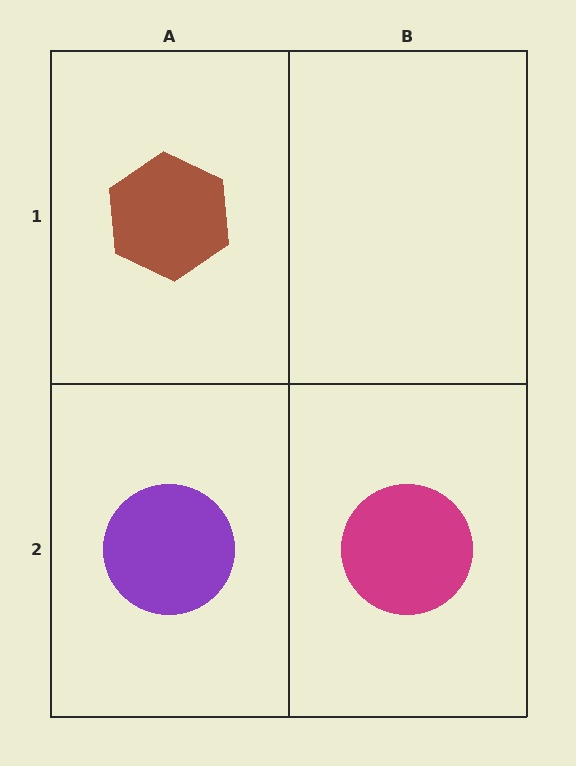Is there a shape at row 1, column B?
No, that cell is empty.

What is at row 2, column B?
A magenta circle.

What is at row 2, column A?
A purple circle.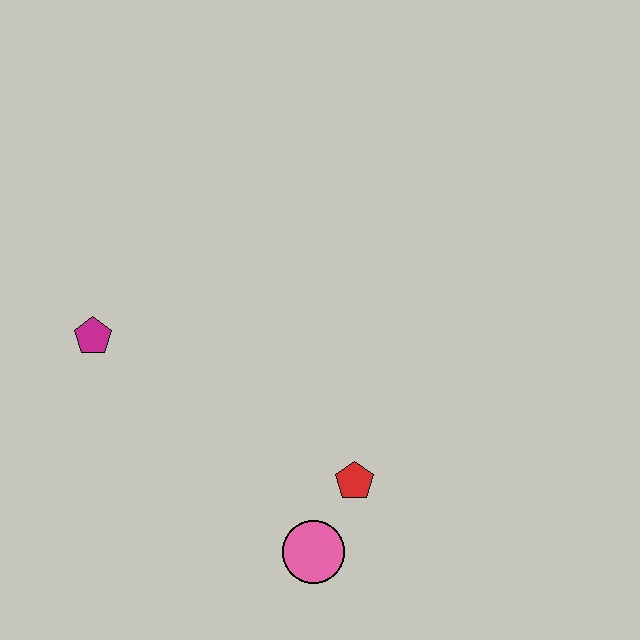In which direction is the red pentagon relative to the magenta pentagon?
The red pentagon is to the right of the magenta pentagon.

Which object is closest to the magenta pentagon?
The red pentagon is closest to the magenta pentagon.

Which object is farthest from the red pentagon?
The magenta pentagon is farthest from the red pentagon.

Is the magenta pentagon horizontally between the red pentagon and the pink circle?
No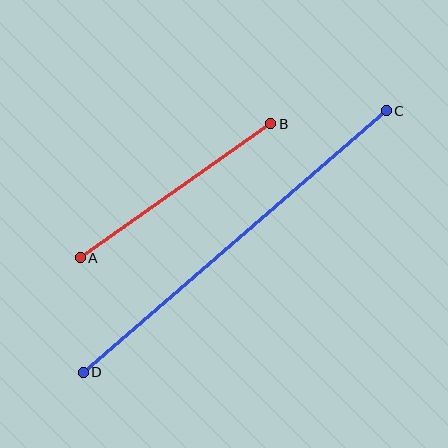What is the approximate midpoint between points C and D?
The midpoint is at approximately (235, 242) pixels.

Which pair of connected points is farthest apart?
Points C and D are farthest apart.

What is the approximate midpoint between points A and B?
The midpoint is at approximately (175, 191) pixels.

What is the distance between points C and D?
The distance is approximately 401 pixels.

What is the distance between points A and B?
The distance is approximately 233 pixels.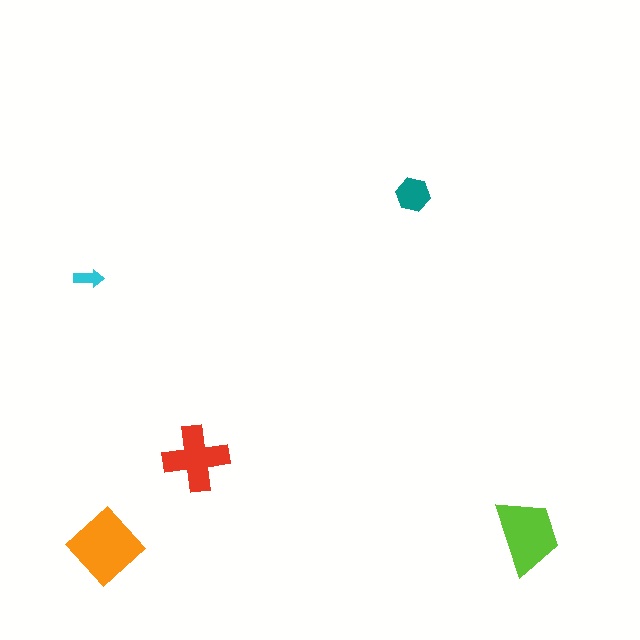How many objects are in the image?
There are 5 objects in the image.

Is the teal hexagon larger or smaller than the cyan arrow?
Larger.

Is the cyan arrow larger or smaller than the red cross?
Smaller.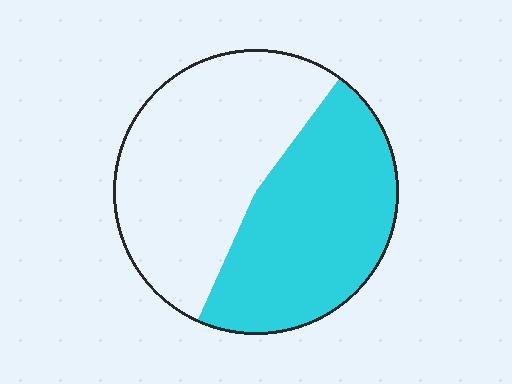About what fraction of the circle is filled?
About one half (1/2).